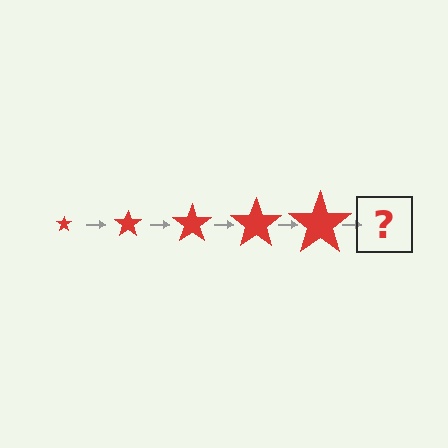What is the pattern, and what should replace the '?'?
The pattern is that the star gets progressively larger each step. The '?' should be a red star, larger than the previous one.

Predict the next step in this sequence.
The next step is a red star, larger than the previous one.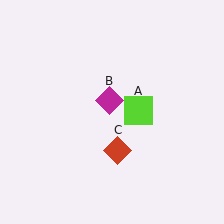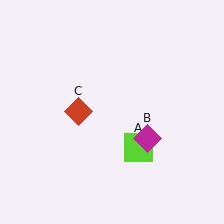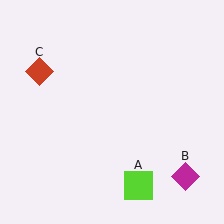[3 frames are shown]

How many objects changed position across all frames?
3 objects changed position: lime square (object A), magenta diamond (object B), red diamond (object C).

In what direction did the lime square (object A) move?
The lime square (object A) moved down.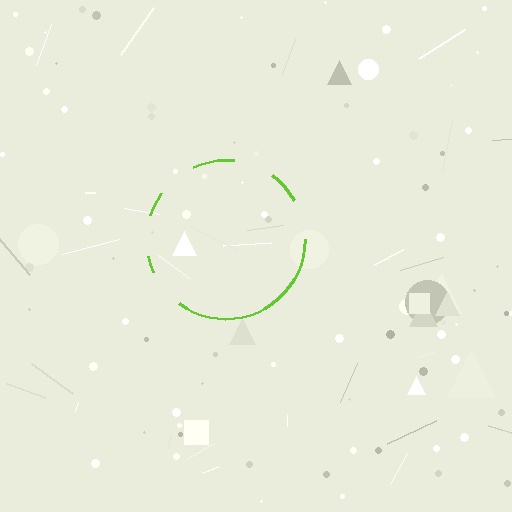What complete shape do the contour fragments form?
The contour fragments form a circle.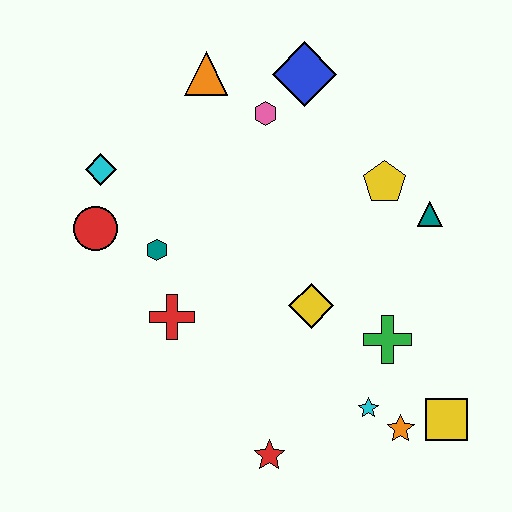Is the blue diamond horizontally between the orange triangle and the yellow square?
Yes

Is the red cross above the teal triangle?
No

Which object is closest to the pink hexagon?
The blue diamond is closest to the pink hexagon.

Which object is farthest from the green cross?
The cyan diamond is farthest from the green cross.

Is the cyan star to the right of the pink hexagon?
Yes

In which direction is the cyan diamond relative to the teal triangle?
The cyan diamond is to the left of the teal triangle.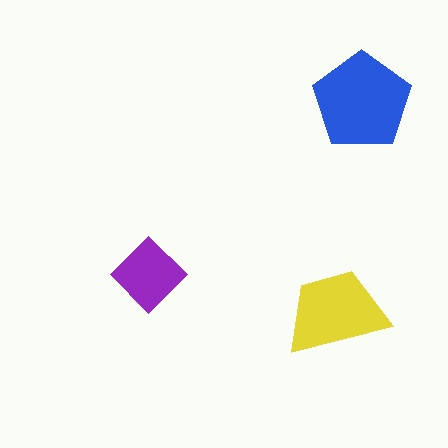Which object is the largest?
The blue pentagon.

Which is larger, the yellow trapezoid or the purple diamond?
The yellow trapezoid.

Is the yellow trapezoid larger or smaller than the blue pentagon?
Smaller.